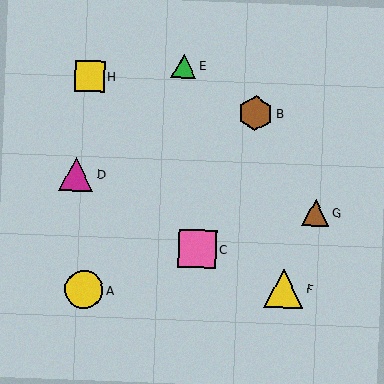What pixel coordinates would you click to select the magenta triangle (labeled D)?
Click at (76, 174) to select the magenta triangle D.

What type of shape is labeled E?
Shape E is a green triangle.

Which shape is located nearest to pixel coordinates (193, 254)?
The pink square (labeled C) at (197, 249) is nearest to that location.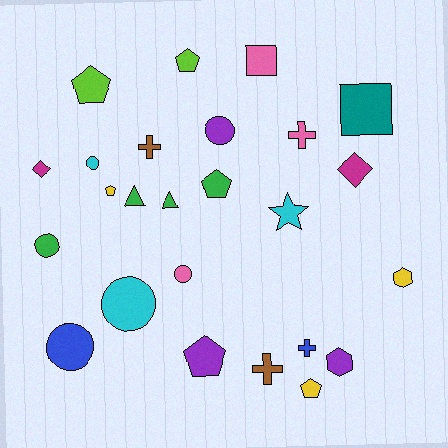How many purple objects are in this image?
There are 3 purple objects.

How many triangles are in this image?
There are 2 triangles.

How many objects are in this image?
There are 25 objects.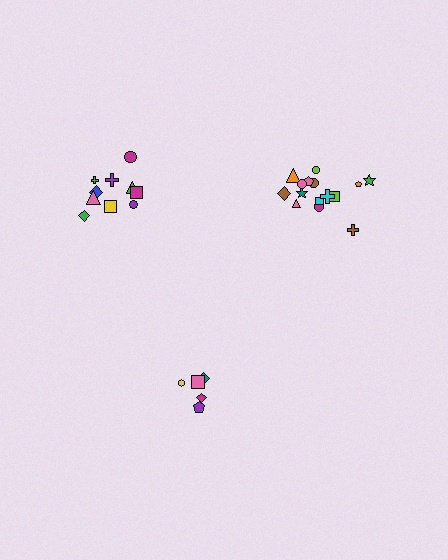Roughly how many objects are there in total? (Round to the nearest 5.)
Roughly 30 objects in total.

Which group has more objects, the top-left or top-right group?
The top-right group.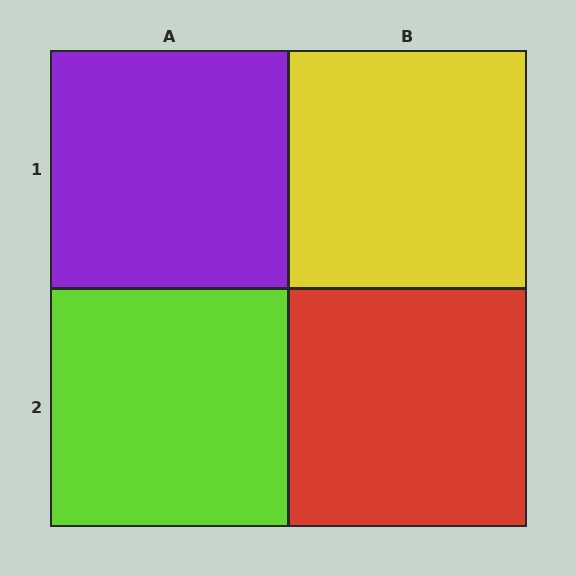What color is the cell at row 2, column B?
Red.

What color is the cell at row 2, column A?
Lime.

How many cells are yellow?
1 cell is yellow.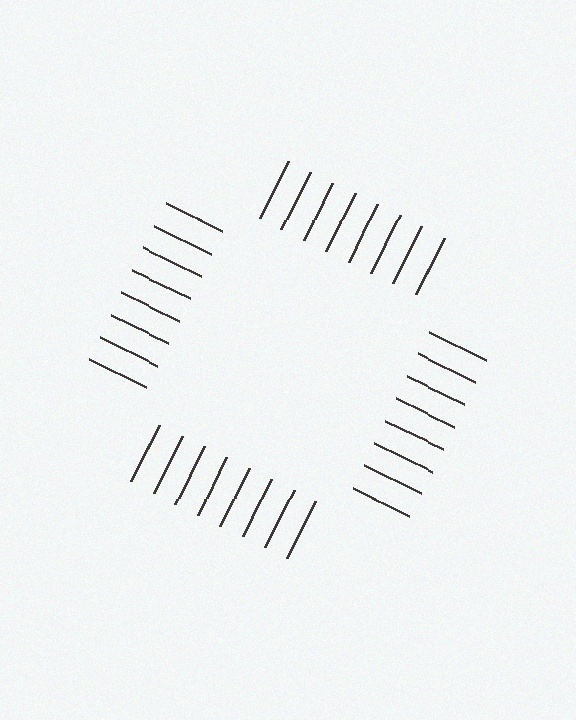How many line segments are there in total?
32 — 8 along each of the 4 edges.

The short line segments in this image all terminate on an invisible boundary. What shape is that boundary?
An illusory square — the line segments terminate on its edges but no continuous stroke is drawn.